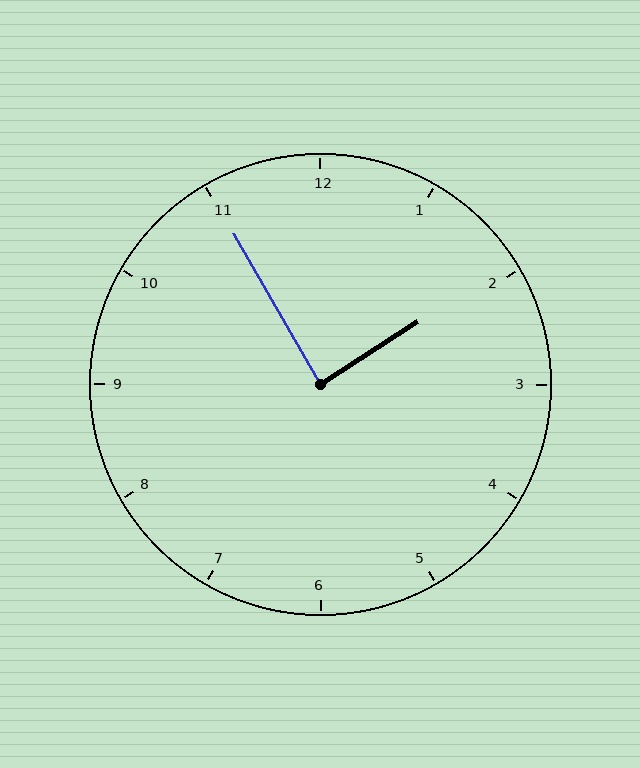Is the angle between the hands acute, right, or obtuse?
It is right.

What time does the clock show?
1:55.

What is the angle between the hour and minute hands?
Approximately 88 degrees.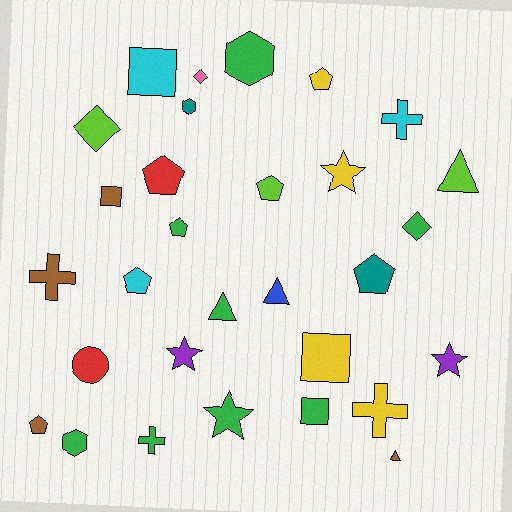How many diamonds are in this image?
There are 3 diamonds.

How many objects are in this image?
There are 30 objects.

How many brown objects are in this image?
There are 4 brown objects.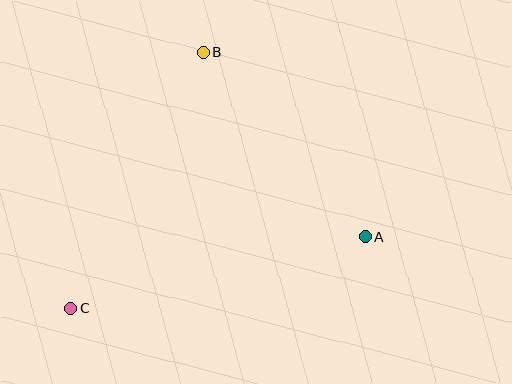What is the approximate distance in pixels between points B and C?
The distance between B and C is approximately 288 pixels.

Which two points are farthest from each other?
Points A and C are farthest from each other.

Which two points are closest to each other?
Points A and B are closest to each other.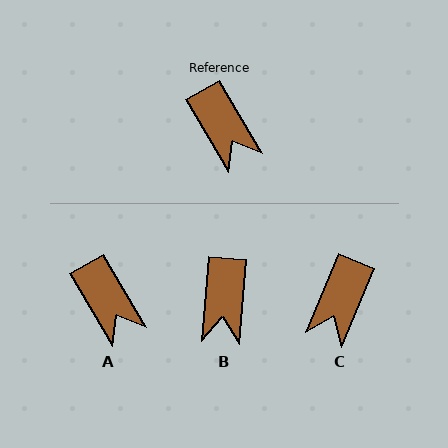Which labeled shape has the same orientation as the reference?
A.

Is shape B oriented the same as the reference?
No, it is off by about 36 degrees.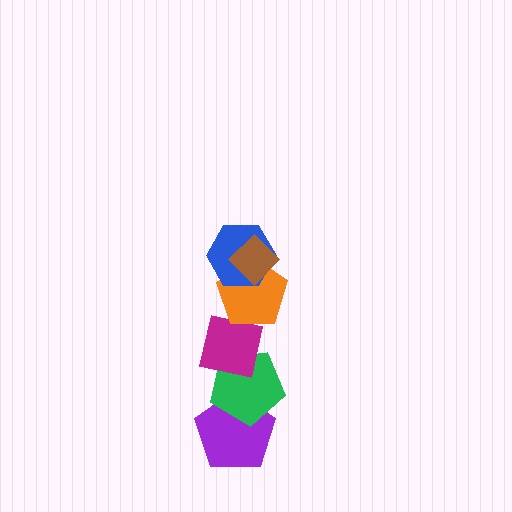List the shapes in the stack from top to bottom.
From top to bottom: the brown diamond, the blue hexagon, the orange pentagon, the magenta square, the green pentagon, the purple pentagon.